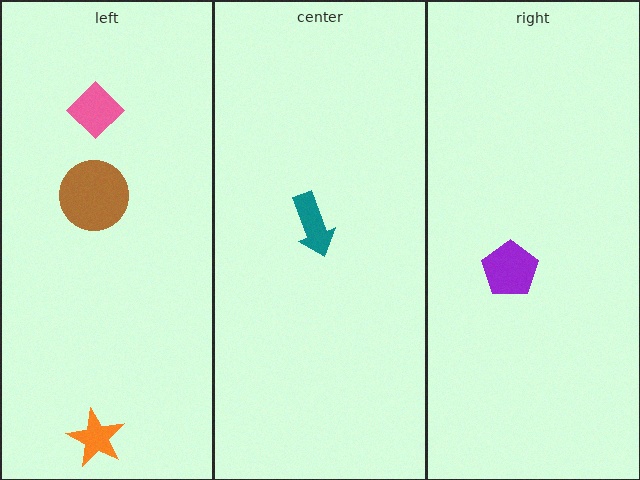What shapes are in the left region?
The brown circle, the orange star, the pink diamond.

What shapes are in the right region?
The purple pentagon.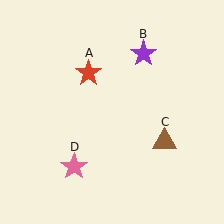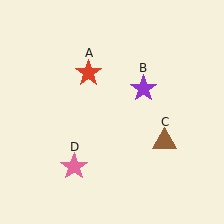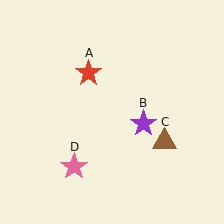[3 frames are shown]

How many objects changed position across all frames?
1 object changed position: purple star (object B).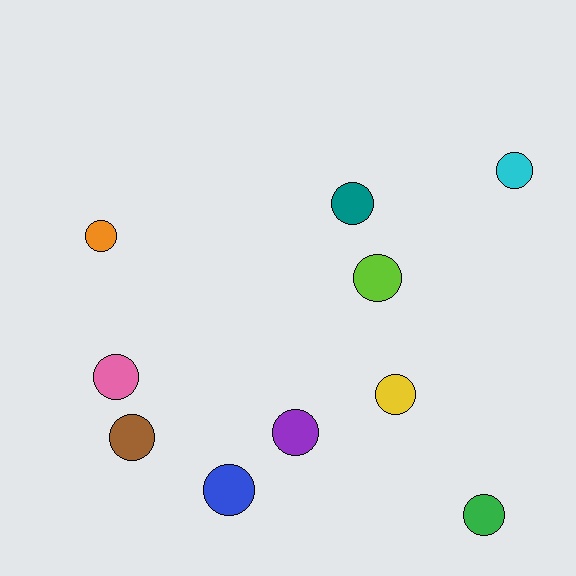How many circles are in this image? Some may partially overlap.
There are 10 circles.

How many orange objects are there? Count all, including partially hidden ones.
There is 1 orange object.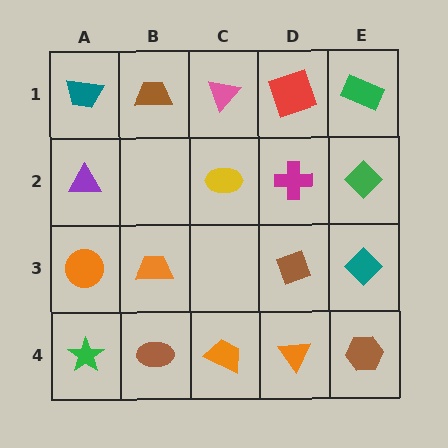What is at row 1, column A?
A teal trapezoid.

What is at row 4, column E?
A brown hexagon.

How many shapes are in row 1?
5 shapes.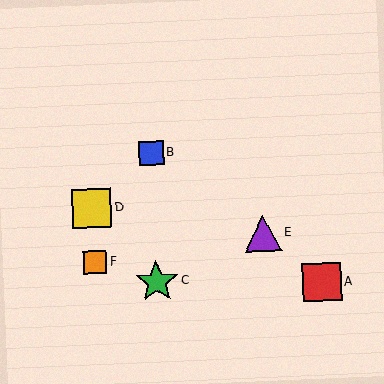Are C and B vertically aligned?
Yes, both are at x≈157.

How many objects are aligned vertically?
2 objects (B, C) are aligned vertically.